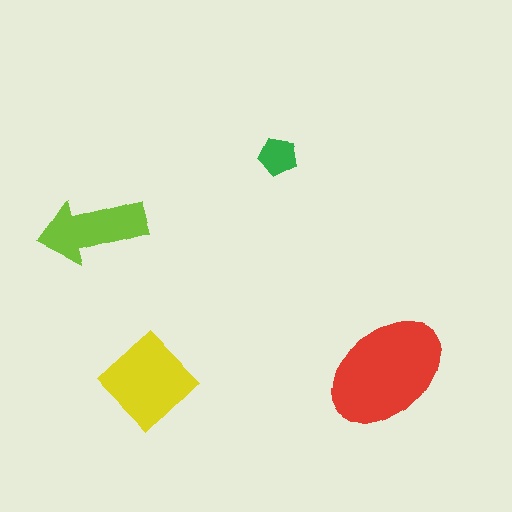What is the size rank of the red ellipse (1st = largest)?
1st.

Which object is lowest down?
The yellow diamond is bottommost.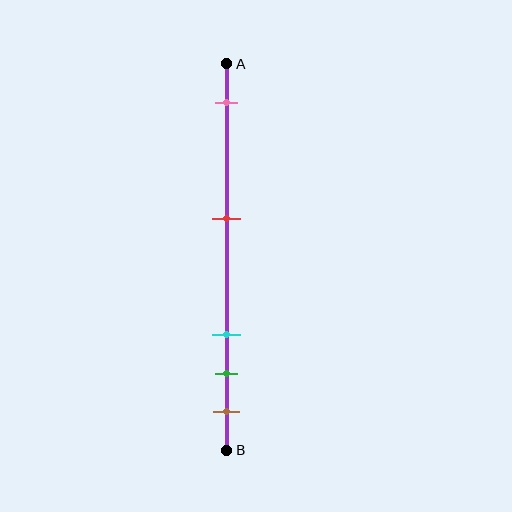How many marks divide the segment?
There are 5 marks dividing the segment.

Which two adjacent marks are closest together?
The green and brown marks are the closest adjacent pair.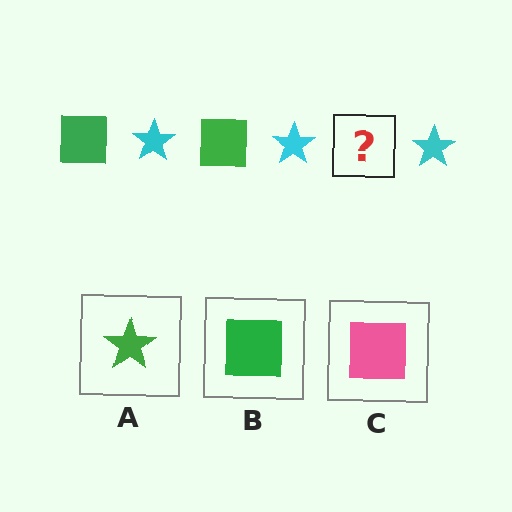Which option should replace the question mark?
Option B.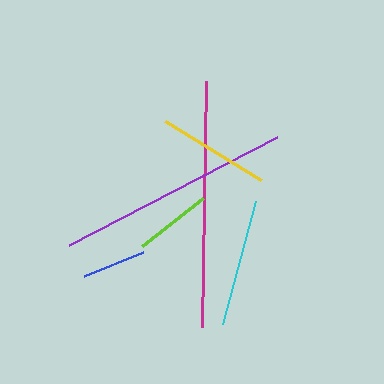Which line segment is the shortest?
The blue line is the shortest at approximately 64 pixels.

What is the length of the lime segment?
The lime segment is approximately 78 pixels long.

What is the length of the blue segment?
The blue segment is approximately 64 pixels long.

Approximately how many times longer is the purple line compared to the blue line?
The purple line is approximately 3.7 times the length of the blue line.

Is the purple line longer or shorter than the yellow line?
The purple line is longer than the yellow line.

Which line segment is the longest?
The magenta line is the longest at approximately 245 pixels.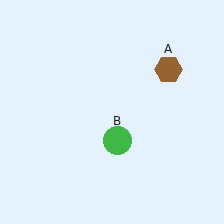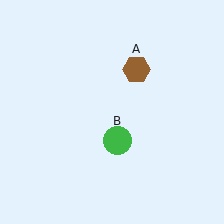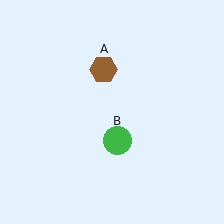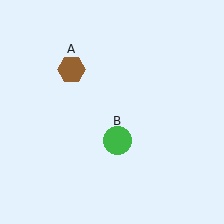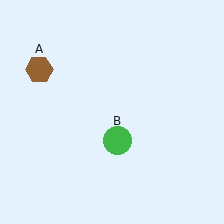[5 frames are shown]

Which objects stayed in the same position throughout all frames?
Green circle (object B) remained stationary.